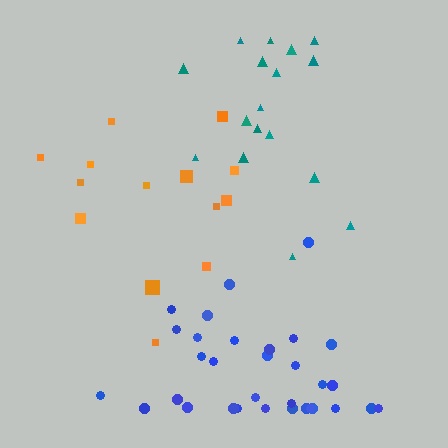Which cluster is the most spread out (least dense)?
Teal.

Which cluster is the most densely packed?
Blue.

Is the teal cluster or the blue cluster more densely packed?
Blue.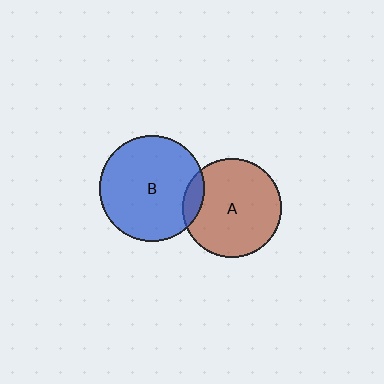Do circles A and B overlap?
Yes.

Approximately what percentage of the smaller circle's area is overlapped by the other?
Approximately 10%.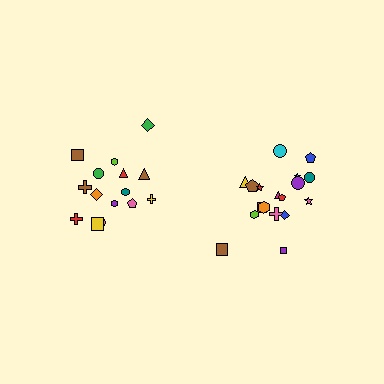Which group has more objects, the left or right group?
The right group.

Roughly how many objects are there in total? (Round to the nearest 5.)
Roughly 35 objects in total.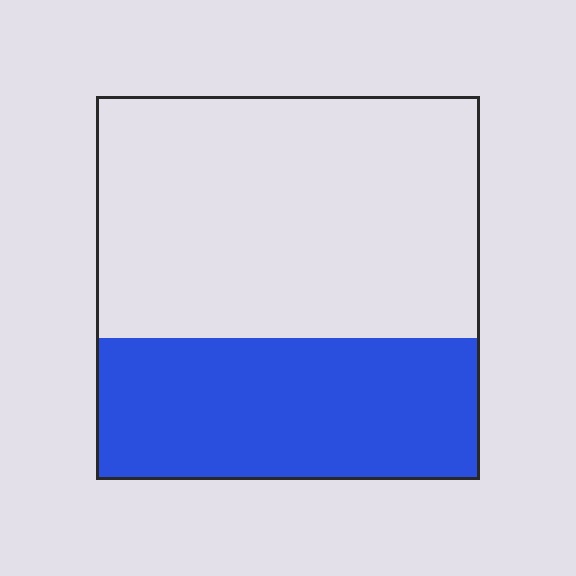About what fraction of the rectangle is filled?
About three eighths (3/8).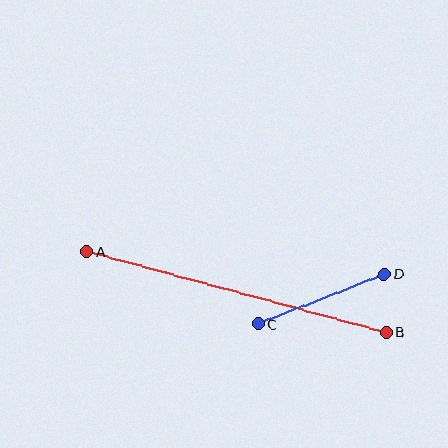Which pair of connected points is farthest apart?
Points A and B are farthest apart.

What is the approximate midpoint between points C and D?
The midpoint is at approximately (321, 299) pixels.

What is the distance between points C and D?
The distance is approximately 135 pixels.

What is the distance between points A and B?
The distance is approximately 310 pixels.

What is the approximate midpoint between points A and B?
The midpoint is at approximately (236, 292) pixels.